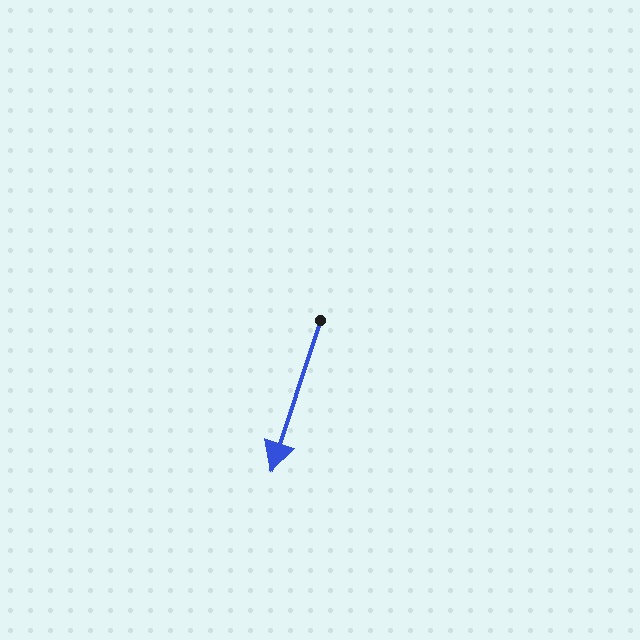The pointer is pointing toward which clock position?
Roughly 7 o'clock.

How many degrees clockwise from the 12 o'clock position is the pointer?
Approximately 198 degrees.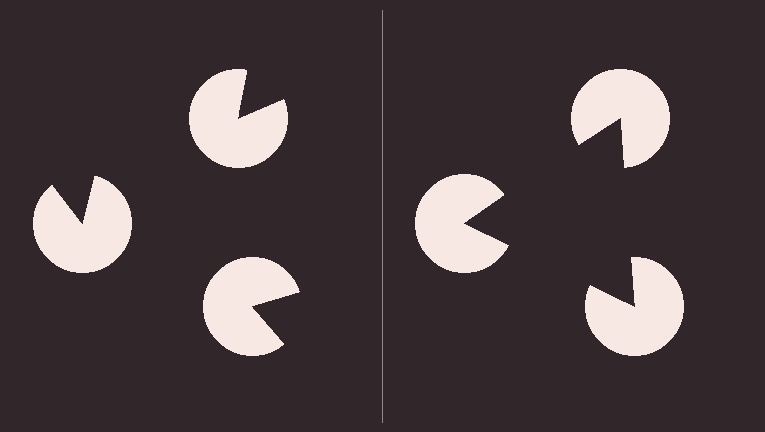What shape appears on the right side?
An illusory triangle.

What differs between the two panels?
The pac-man discs are positioned identically on both sides; only the wedge orientations differ. On the right they align to a triangle; on the left they are misaligned.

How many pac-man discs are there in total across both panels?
6 — 3 on each side.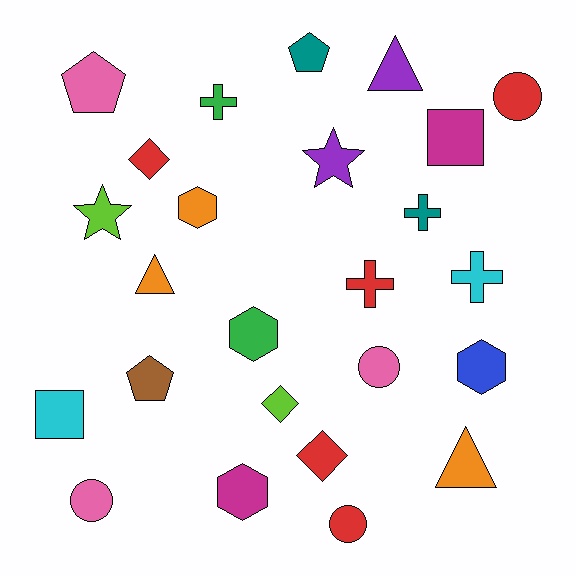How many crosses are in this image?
There are 4 crosses.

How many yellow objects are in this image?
There are no yellow objects.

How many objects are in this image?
There are 25 objects.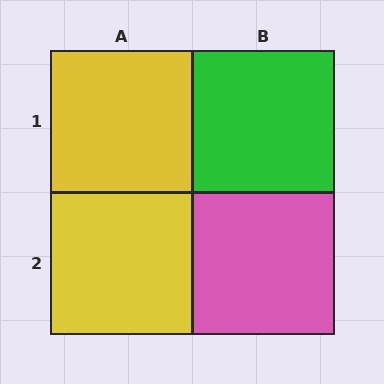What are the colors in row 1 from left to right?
Yellow, green.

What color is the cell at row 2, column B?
Pink.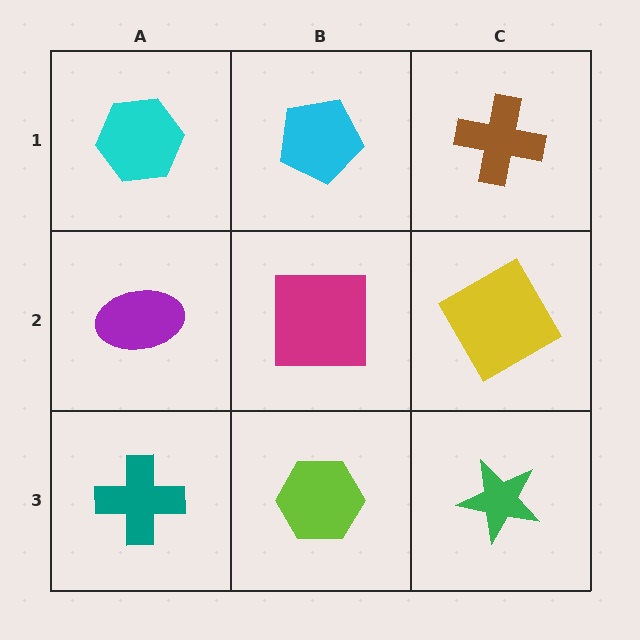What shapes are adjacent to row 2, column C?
A brown cross (row 1, column C), a green star (row 3, column C), a magenta square (row 2, column B).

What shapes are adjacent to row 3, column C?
A yellow diamond (row 2, column C), a lime hexagon (row 3, column B).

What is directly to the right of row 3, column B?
A green star.